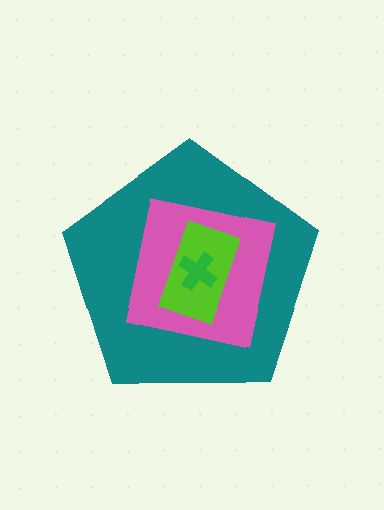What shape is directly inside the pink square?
The lime rectangle.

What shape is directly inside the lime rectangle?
The green cross.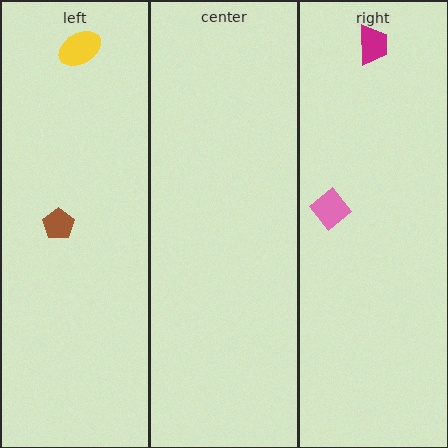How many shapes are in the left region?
2.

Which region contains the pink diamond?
The right region.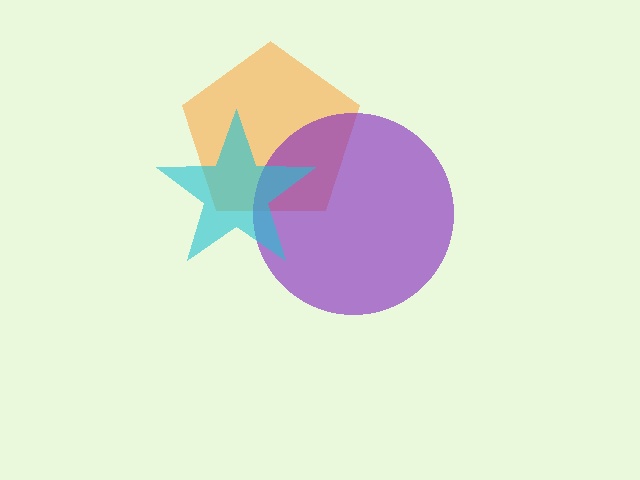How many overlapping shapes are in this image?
There are 3 overlapping shapes in the image.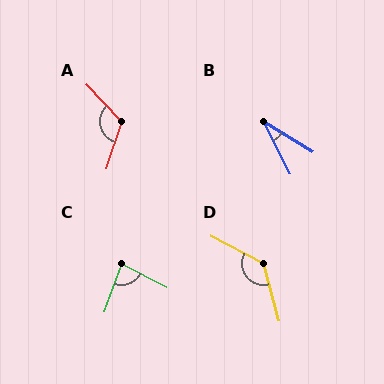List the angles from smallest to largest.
B (31°), C (82°), A (118°), D (133°).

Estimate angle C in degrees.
Approximately 82 degrees.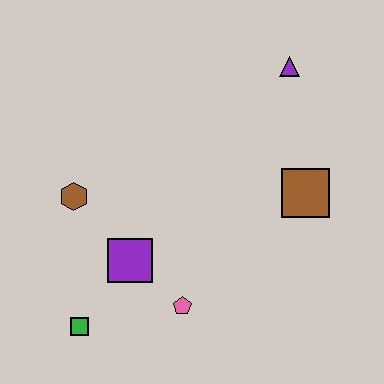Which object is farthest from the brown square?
The green square is farthest from the brown square.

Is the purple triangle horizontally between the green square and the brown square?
Yes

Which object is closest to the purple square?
The pink pentagon is closest to the purple square.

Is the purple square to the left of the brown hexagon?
No